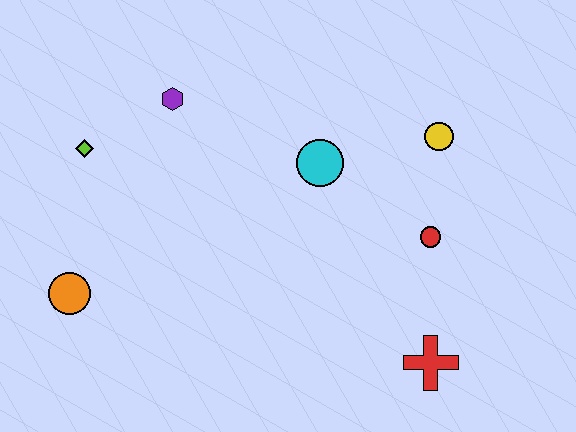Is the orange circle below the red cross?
No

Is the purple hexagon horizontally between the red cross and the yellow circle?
No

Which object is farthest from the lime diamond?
The red cross is farthest from the lime diamond.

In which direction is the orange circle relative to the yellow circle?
The orange circle is to the left of the yellow circle.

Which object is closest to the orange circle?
The lime diamond is closest to the orange circle.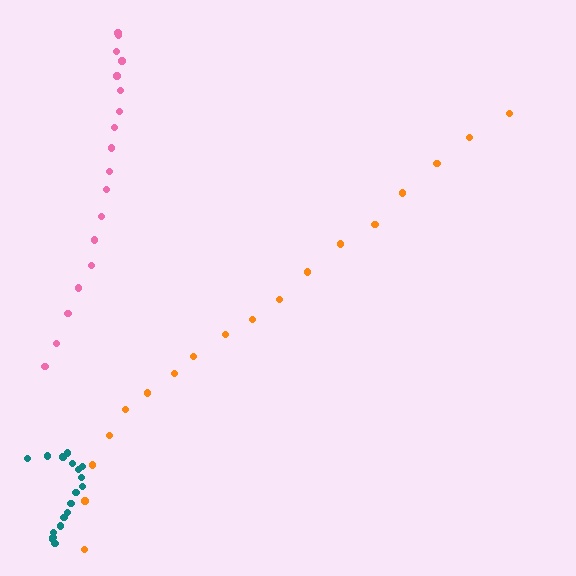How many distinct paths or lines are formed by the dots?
There are 3 distinct paths.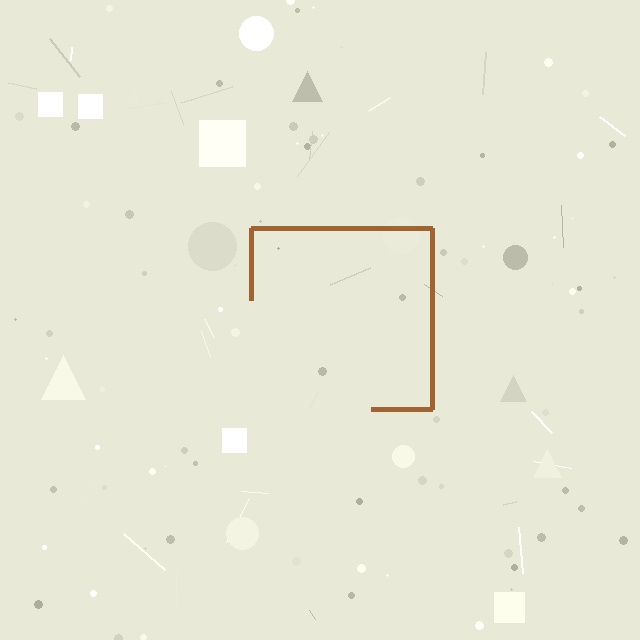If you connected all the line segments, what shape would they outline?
They would outline a square.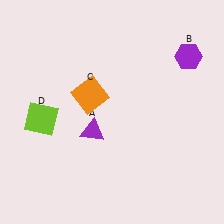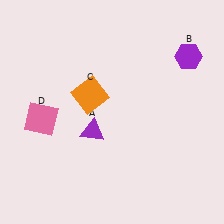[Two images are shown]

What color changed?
The square (D) changed from lime in Image 1 to pink in Image 2.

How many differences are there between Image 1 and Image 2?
There is 1 difference between the two images.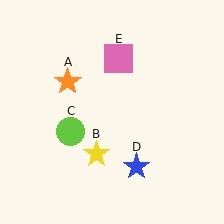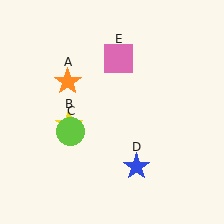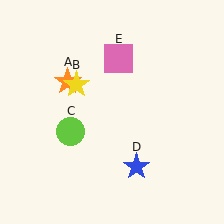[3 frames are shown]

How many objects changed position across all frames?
1 object changed position: yellow star (object B).